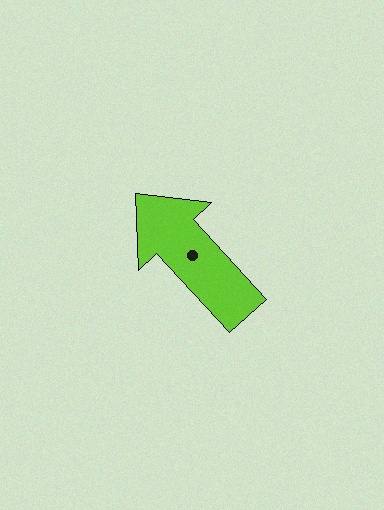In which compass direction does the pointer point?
Northwest.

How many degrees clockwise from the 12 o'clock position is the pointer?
Approximately 317 degrees.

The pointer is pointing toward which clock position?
Roughly 11 o'clock.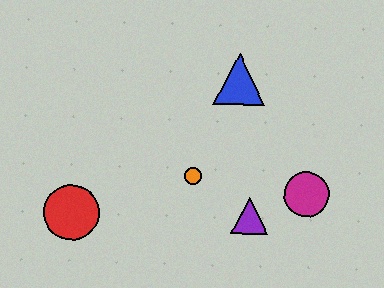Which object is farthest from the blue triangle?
The red circle is farthest from the blue triangle.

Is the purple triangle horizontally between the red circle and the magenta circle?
Yes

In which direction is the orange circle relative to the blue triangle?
The orange circle is below the blue triangle.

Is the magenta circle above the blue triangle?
No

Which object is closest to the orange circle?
The purple triangle is closest to the orange circle.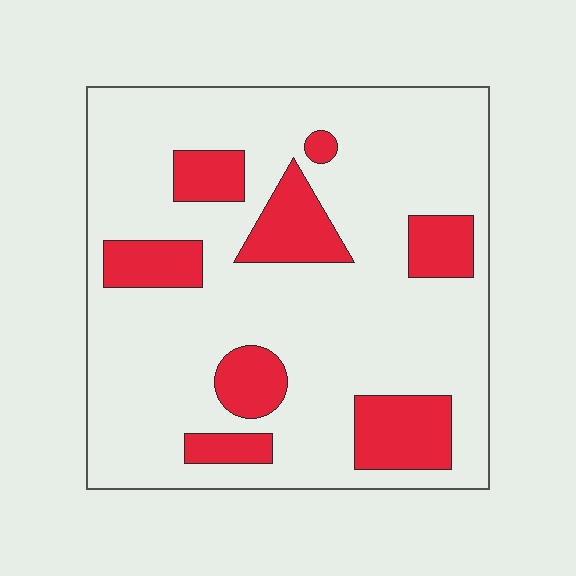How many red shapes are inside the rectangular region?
8.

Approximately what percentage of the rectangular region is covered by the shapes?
Approximately 20%.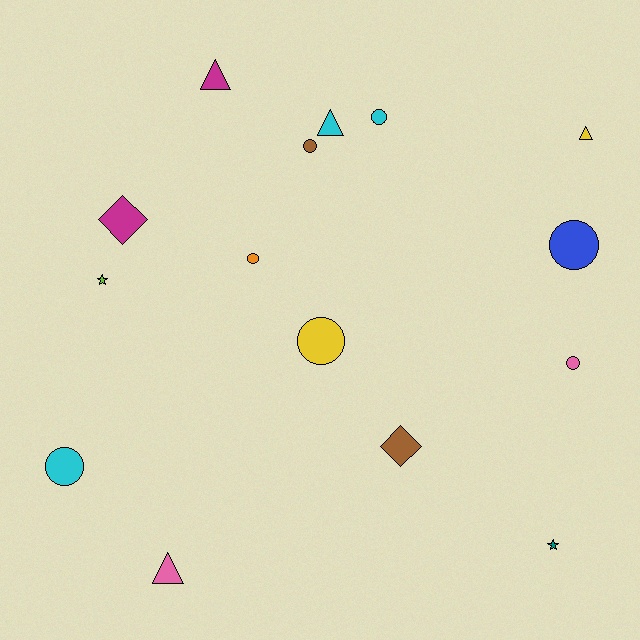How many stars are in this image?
There are 2 stars.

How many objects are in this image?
There are 15 objects.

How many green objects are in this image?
There are no green objects.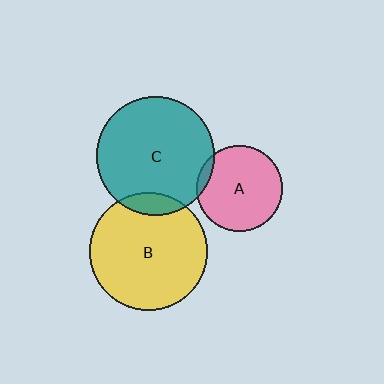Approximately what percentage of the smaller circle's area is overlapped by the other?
Approximately 5%.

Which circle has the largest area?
Circle C (teal).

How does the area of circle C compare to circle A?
Approximately 1.9 times.